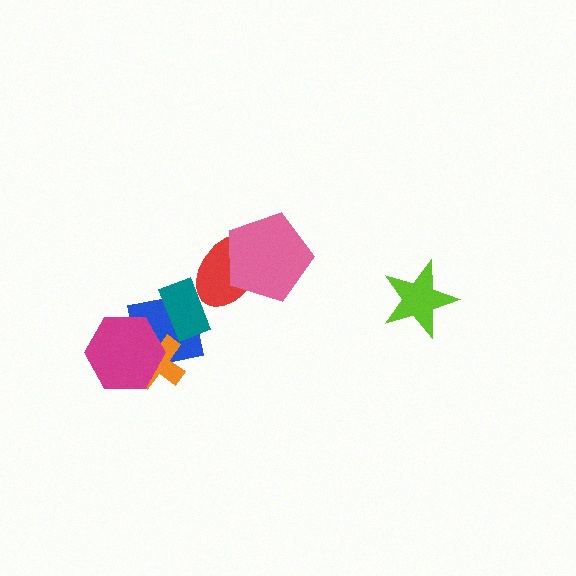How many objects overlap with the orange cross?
2 objects overlap with the orange cross.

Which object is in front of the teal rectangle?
The red ellipse is in front of the teal rectangle.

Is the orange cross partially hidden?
Yes, it is partially covered by another shape.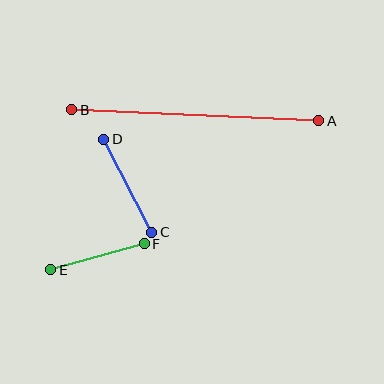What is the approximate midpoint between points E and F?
The midpoint is at approximately (98, 257) pixels.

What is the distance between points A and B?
The distance is approximately 247 pixels.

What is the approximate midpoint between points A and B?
The midpoint is at approximately (195, 115) pixels.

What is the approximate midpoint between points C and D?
The midpoint is at approximately (128, 186) pixels.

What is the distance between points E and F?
The distance is approximately 97 pixels.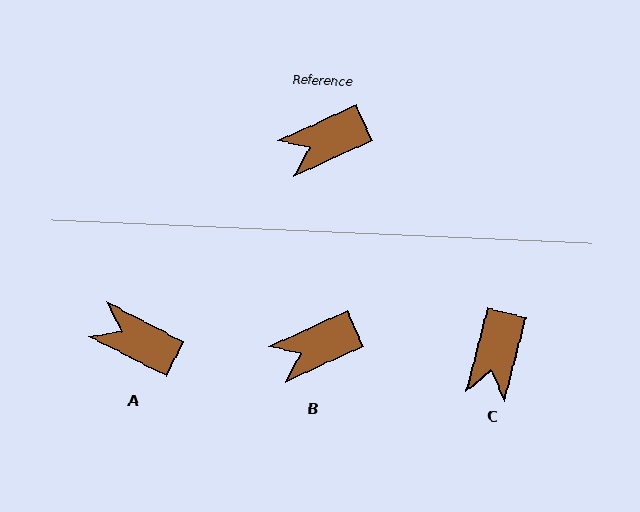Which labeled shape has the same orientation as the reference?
B.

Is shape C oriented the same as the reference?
No, it is off by about 51 degrees.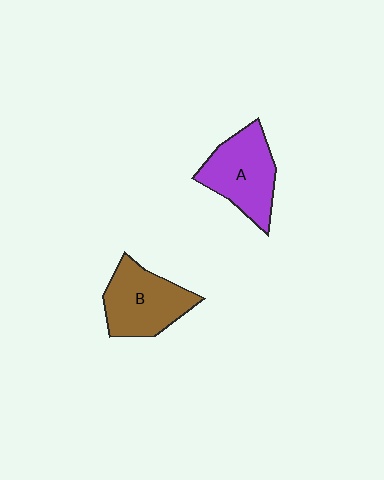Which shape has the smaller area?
Shape B (brown).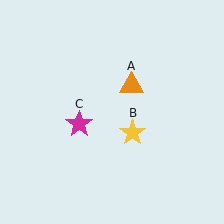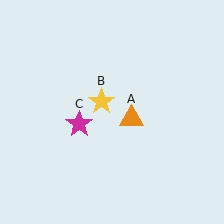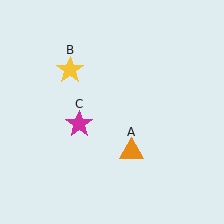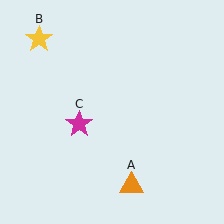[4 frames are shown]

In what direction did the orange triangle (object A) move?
The orange triangle (object A) moved down.